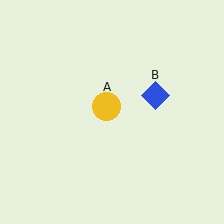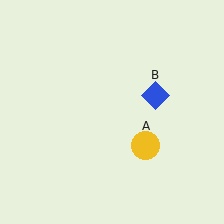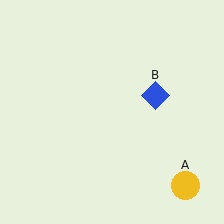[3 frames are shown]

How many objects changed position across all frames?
1 object changed position: yellow circle (object A).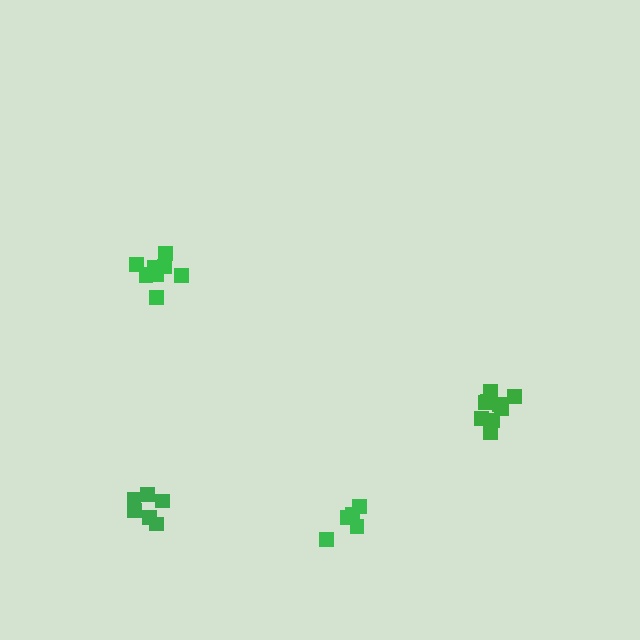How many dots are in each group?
Group 1: 9 dots, Group 2: 5 dots, Group 3: 7 dots, Group 4: 9 dots (30 total).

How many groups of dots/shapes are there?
There are 4 groups.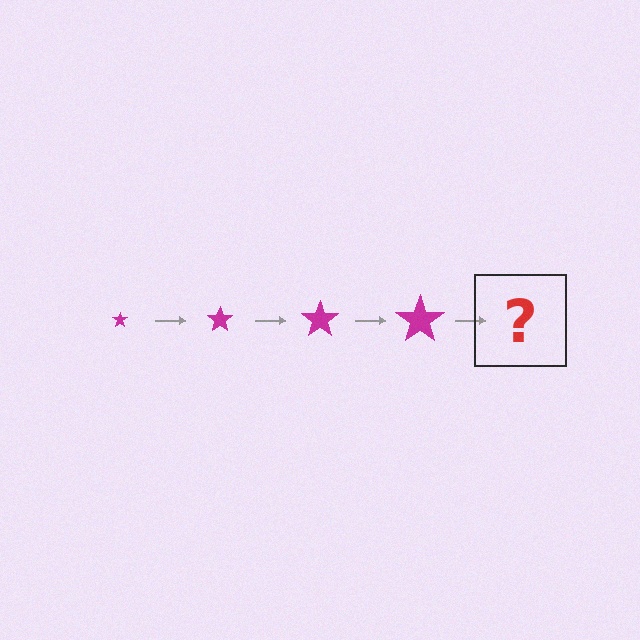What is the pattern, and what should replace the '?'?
The pattern is that the star gets progressively larger each step. The '?' should be a magenta star, larger than the previous one.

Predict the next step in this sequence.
The next step is a magenta star, larger than the previous one.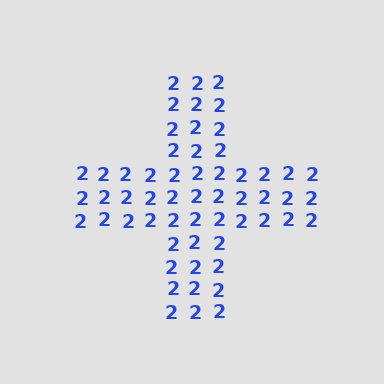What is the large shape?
The large shape is a cross.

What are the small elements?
The small elements are digit 2's.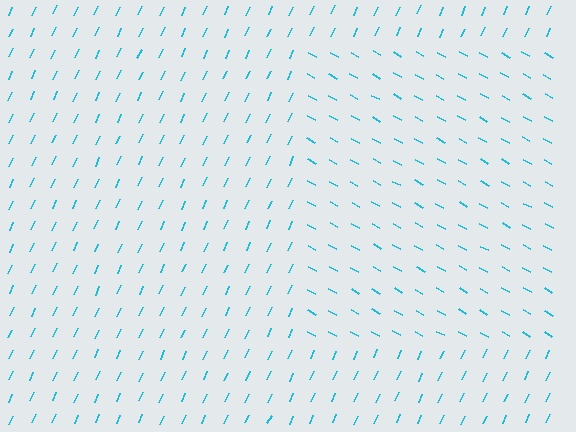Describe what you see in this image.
The image is filled with small cyan line segments. A rectangle region in the image has lines oriented differently from the surrounding lines, creating a visible texture boundary.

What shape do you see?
I see a rectangle.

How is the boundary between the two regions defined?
The boundary is defined purely by a change in line orientation (approximately 87 degrees difference). All lines are the same color and thickness.